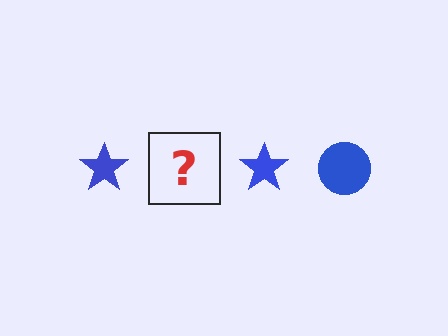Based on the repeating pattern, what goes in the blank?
The blank should be a blue circle.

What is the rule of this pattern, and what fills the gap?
The rule is that the pattern cycles through star, circle shapes in blue. The gap should be filled with a blue circle.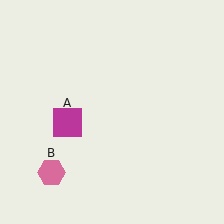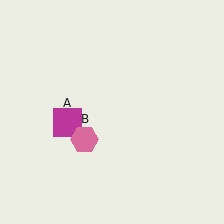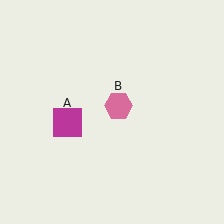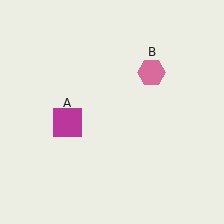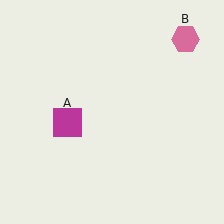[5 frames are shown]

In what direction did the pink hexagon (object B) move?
The pink hexagon (object B) moved up and to the right.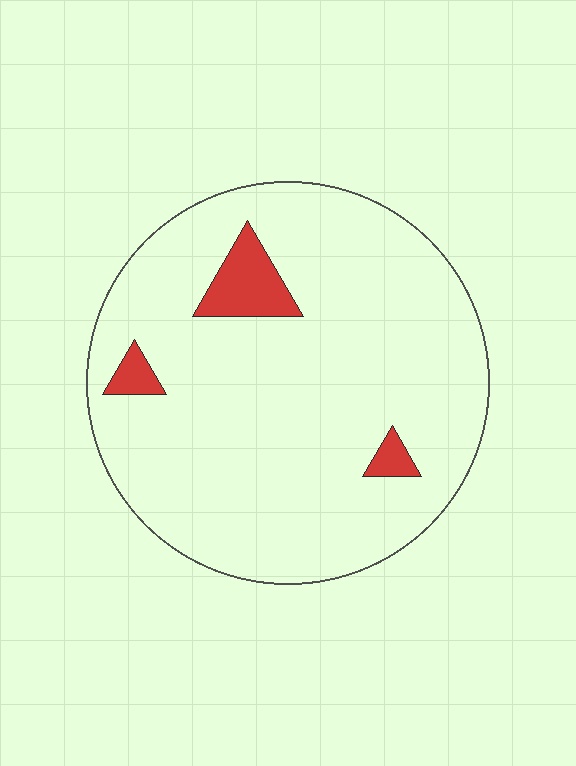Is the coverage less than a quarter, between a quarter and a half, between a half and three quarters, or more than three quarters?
Less than a quarter.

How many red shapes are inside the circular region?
3.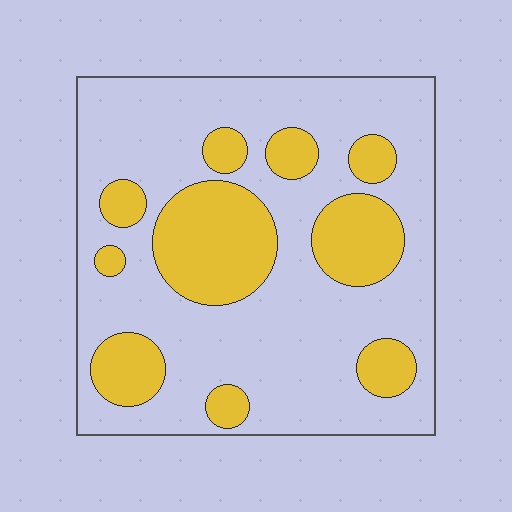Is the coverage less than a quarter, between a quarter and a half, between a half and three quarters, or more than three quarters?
Between a quarter and a half.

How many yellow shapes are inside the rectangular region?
10.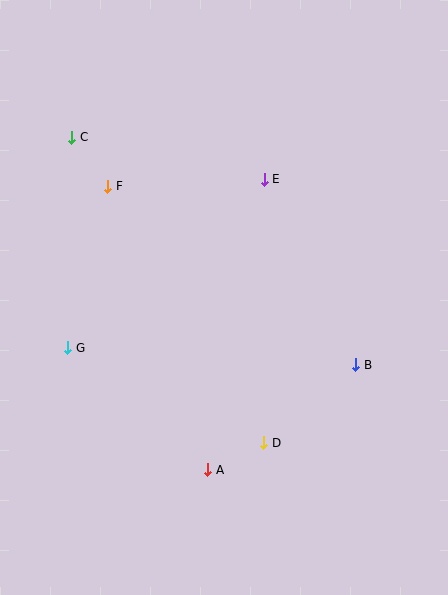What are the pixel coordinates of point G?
Point G is at (68, 348).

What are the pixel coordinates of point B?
Point B is at (356, 365).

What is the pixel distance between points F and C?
The distance between F and C is 61 pixels.